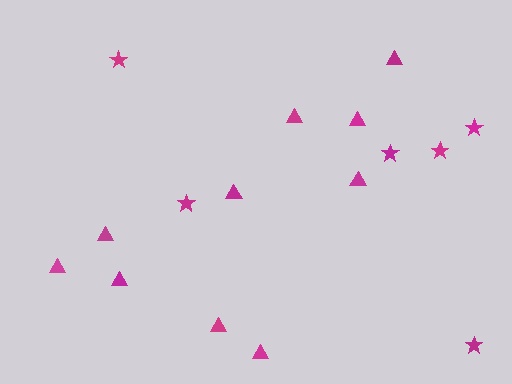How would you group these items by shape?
There are 2 groups: one group of stars (6) and one group of triangles (10).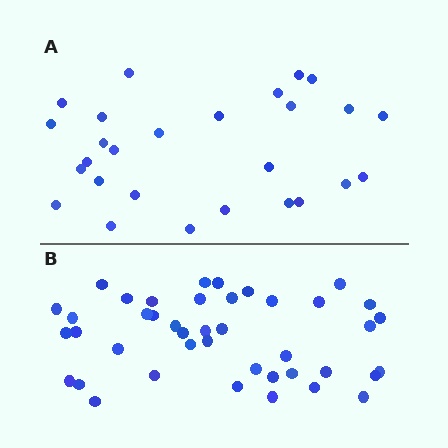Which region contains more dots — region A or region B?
Region B (the bottom region) has more dots.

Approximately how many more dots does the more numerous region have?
Region B has approximately 15 more dots than region A.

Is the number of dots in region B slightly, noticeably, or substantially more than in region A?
Region B has substantially more. The ratio is roughly 1.6 to 1.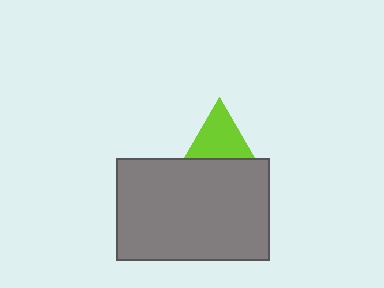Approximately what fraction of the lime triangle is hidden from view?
Roughly 37% of the lime triangle is hidden behind the gray rectangle.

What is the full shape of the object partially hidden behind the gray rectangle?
The partially hidden object is a lime triangle.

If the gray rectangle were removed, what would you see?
You would see the complete lime triangle.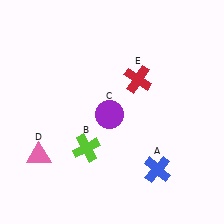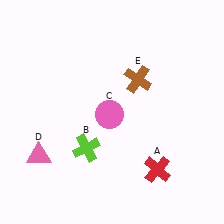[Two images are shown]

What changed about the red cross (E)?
In Image 1, E is red. In Image 2, it changed to brown.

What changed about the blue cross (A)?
In Image 1, A is blue. In Image 2, it changed to red.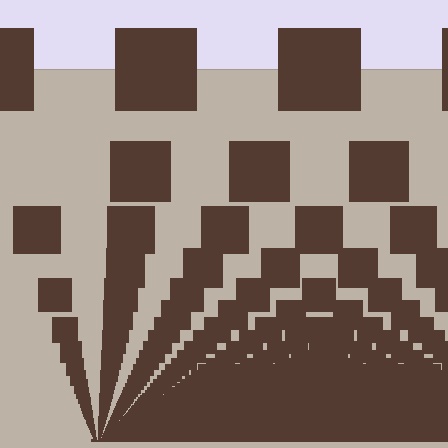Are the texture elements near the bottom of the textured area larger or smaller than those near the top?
Smaller. The gradient is inverted — elements near the bottom are smaller and denser.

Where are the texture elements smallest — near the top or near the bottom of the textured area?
Near the bottom.